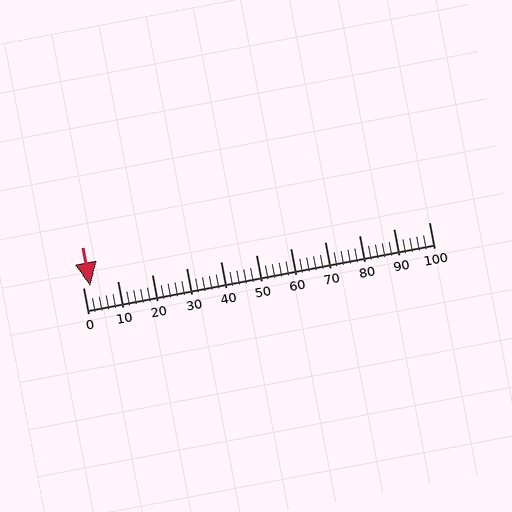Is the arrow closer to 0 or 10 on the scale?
The arrow is closer to 0.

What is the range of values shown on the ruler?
The ruler shows values from 0 to 100.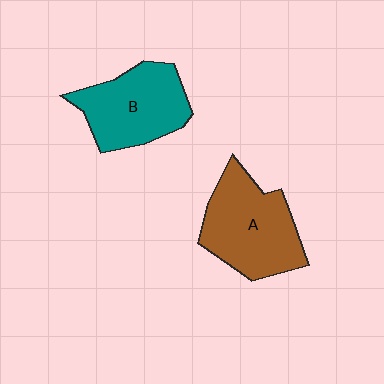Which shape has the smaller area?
Shape B (teal).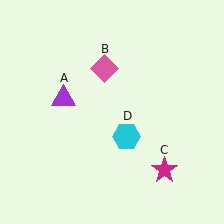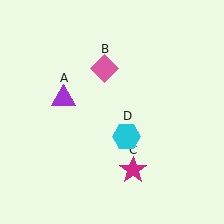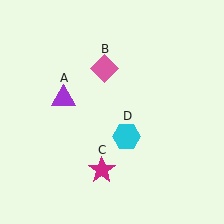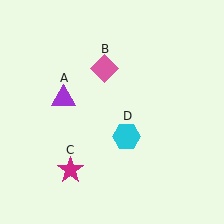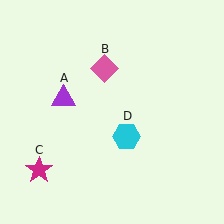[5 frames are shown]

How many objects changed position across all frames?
1 object changed position: magenta star (object C).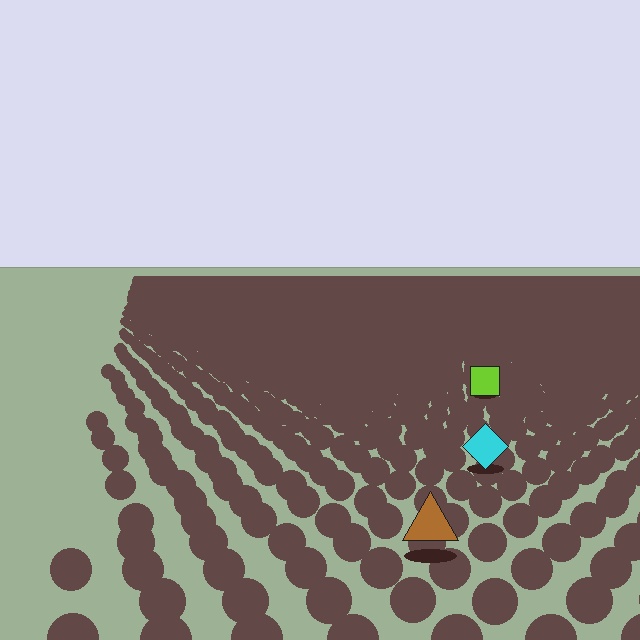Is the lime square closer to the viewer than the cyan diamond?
No. The cyan diamond is closer — you can tell from the texture gradient: the ground texture is coarser near it.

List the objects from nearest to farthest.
From nearest to farthest: the brown triangle, the cyan diamond, the lime square.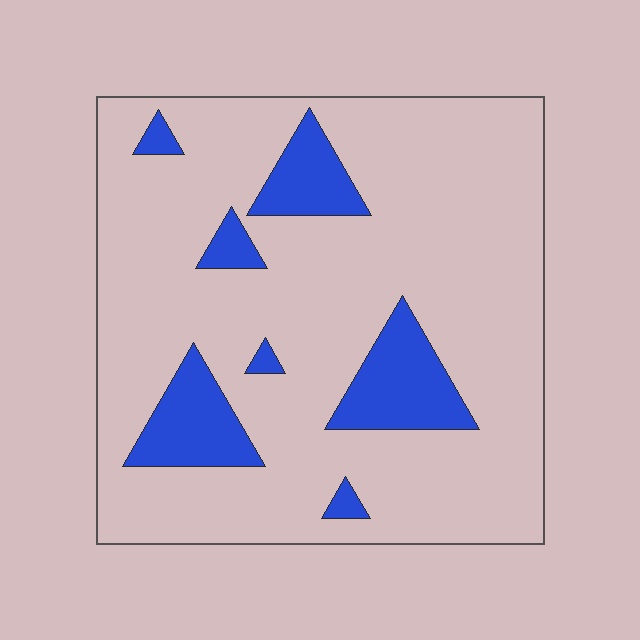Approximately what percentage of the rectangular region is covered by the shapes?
Approximately 15%.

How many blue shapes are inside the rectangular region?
7.